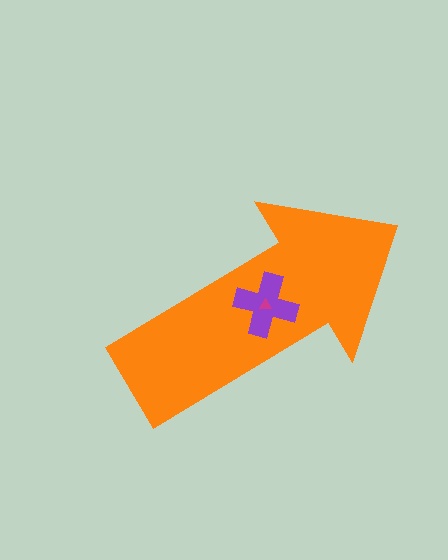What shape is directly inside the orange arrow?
The purple cross.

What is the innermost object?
The magenta triangle.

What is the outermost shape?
The orange arrow.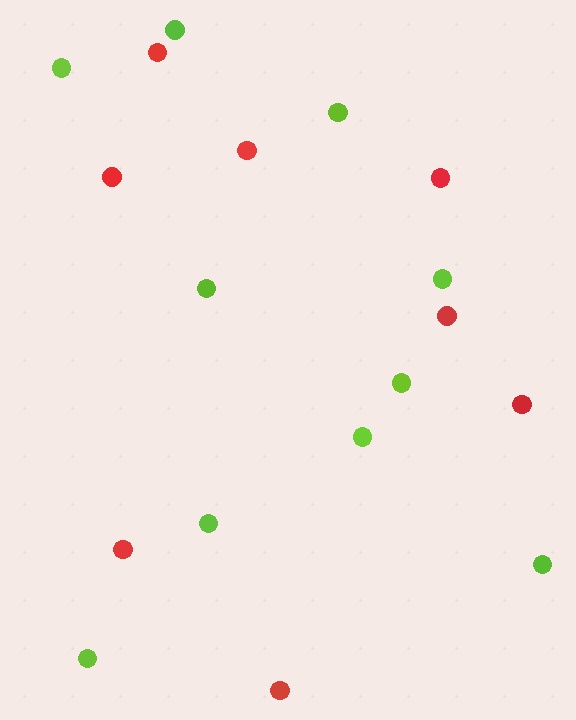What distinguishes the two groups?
There are 2 groups: one group of red circles (8) and one group of lime circles (10).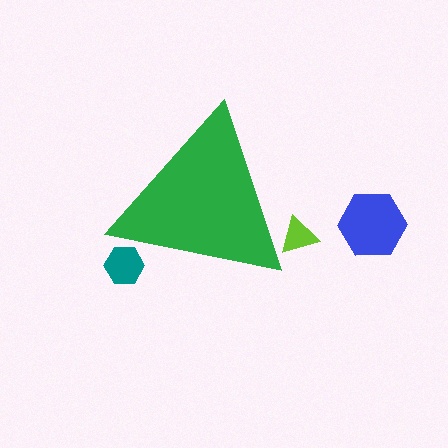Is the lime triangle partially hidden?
Yes, the lime triangle is partially hidden behind the green triangle.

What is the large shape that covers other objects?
A green triangle.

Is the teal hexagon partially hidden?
Yes, the teal hexagon is partially hidden behind the green triangle.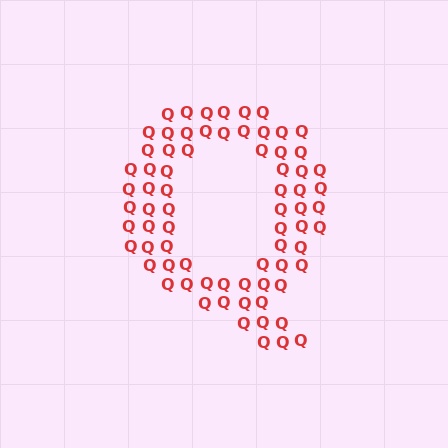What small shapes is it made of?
It is made of small letter Q's.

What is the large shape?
The large shape is the letter Q.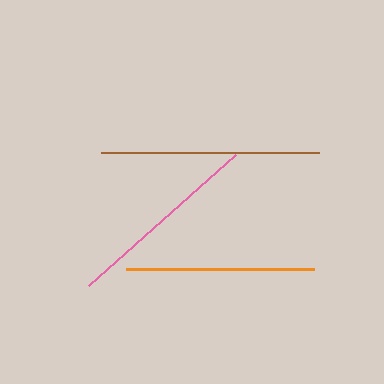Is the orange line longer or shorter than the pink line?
The pink line is longer than the orange line.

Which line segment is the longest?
The brown line is the longest at approximately 219 pixels.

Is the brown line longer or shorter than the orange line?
The brown line is longer than the orange line.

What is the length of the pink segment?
The pink segment is approximately 198 pixels long.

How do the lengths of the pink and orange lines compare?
The pink and orange lines are approximately the same length.